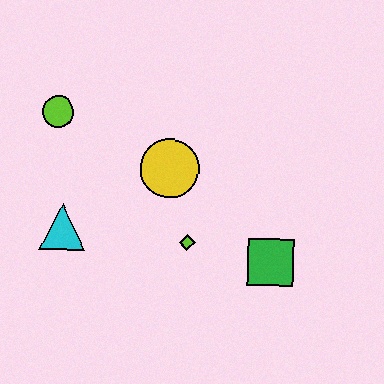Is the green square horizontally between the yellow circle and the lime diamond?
No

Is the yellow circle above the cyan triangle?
Yes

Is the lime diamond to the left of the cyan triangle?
No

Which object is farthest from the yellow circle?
The green square is farthest from the yellow circle.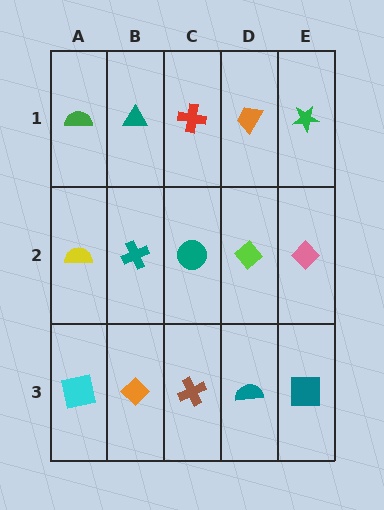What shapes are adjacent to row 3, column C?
A teal circle (row 2, column C), an orange diamond (row 3, column B), a teal semicircle (row 3, column D).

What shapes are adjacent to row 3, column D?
A lime diamond (row 2, column D), a brown cross (row 3, column C), a teal square (row 3, column E).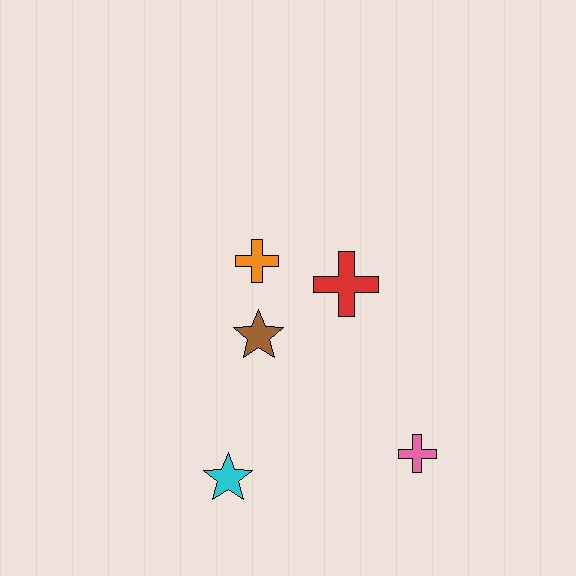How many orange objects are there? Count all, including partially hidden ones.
There is 1 orange object.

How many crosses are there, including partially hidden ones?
There are 3 crosses.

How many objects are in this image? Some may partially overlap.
There are 5 objects.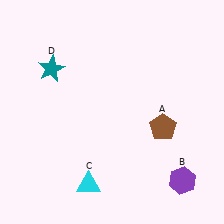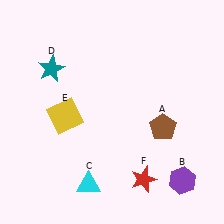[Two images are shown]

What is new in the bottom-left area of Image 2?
A yellow square (E) was added in the bottom-left area of Image 2.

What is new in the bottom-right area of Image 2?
A red star (F) was added in the bottom-right area of Image 2.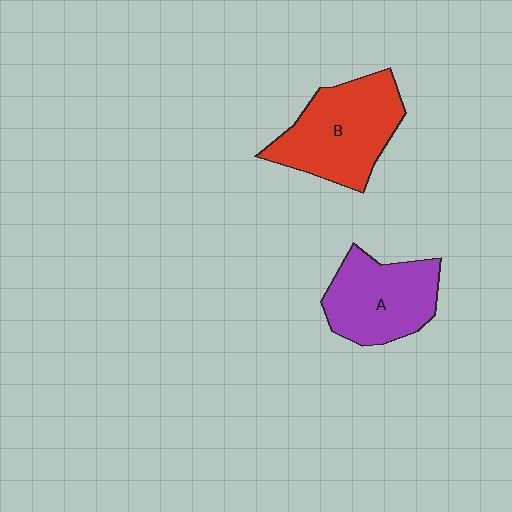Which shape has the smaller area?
Shape A (purple).